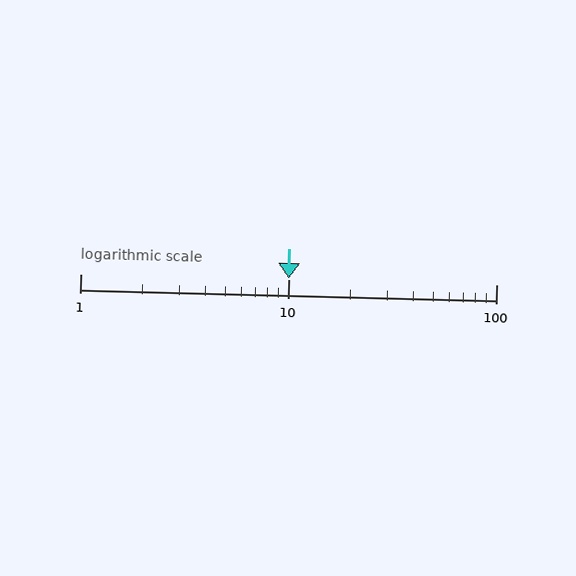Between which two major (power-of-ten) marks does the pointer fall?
The pointer is between 10 and 100.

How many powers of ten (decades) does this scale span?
The scale spans 2 decades, from 1 to 100.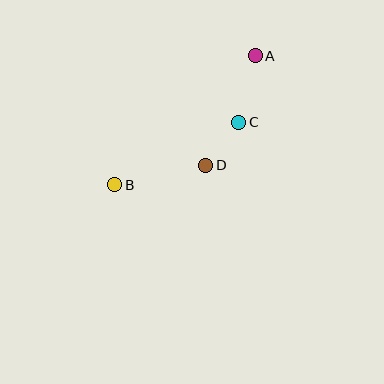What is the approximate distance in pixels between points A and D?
The distance between A and D is approximately 120 pixels.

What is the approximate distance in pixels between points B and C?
The distance between B and C is approximately 139 pixels.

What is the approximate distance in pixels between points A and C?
The distance between A and C is approximately 68 pixels.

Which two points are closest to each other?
Points C and D are closest to each other.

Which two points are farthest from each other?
Points A and B are farthest from each other.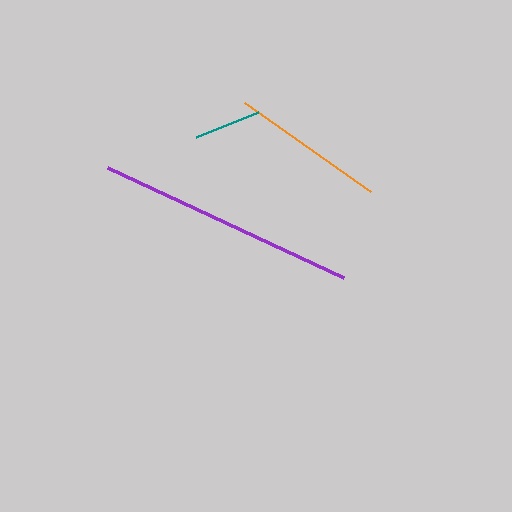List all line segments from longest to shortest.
From longest to shortest: purple, orange, teal.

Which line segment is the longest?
The purple line is the longest at approximately 261 pixels.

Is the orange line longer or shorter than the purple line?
The purple line is longer than the orange line.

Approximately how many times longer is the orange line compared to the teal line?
The orange line is approximately 2.3 times the length of the teal line.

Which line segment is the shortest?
The teal line is the shortest at approximately 66 pixels.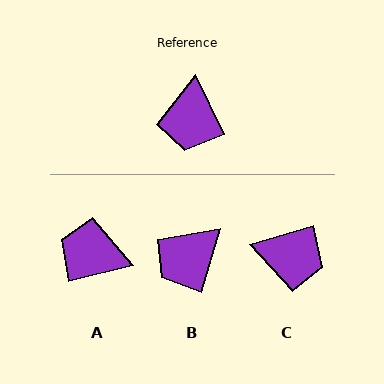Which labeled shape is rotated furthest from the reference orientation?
A, about 102 degrees away.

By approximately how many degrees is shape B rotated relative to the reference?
Approximately 43 degrees clockwise.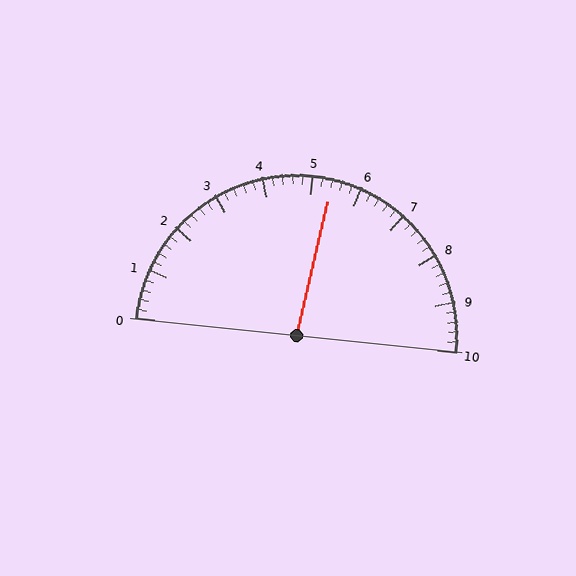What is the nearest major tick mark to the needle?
The nearest major tick mark is 5.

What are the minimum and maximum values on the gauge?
The gauge ranges from 0 to 10.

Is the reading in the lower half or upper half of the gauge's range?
The reading is in the upper half of the range (0 to 10).